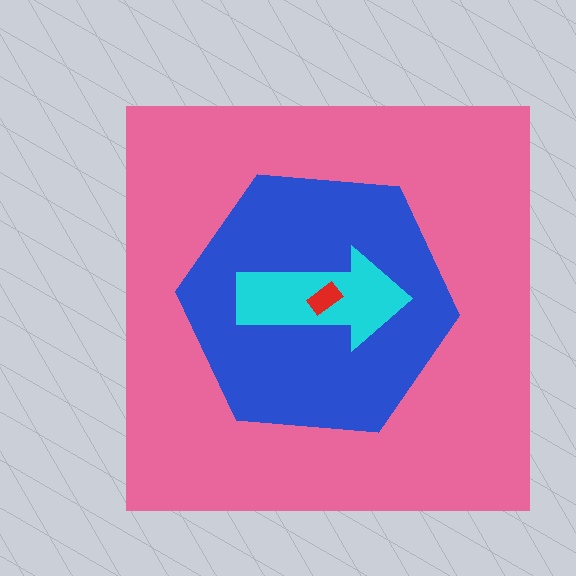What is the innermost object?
The red rectangle.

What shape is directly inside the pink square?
The blue hexagon.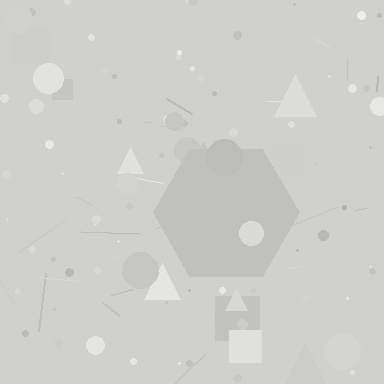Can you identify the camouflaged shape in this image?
The camouflaged shape is a hexagon.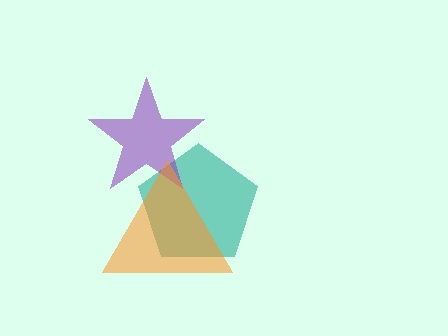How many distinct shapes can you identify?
There are 3 distinct shapes: a teal pentagon, a purple star, an orange triangle.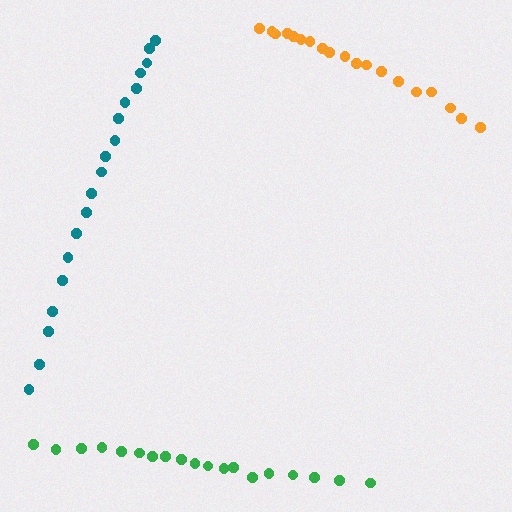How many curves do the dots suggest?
There are 3 distinct paths.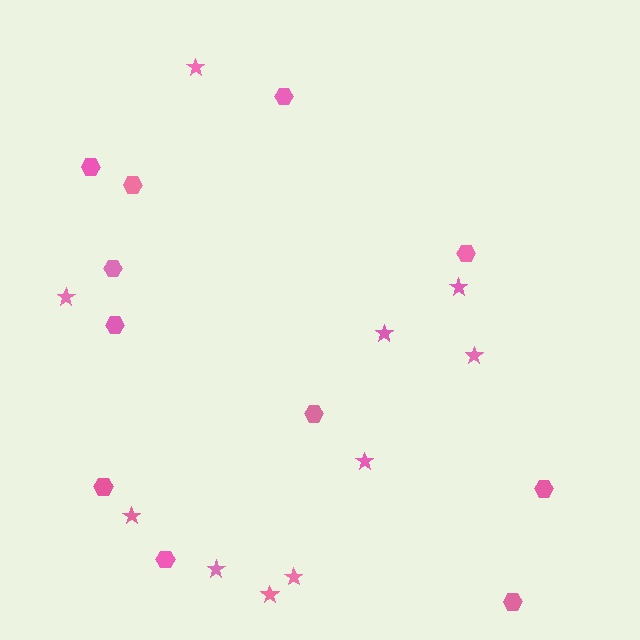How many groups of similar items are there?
There are 2 groups: one group of hexagons (11) and one group of stars (10).